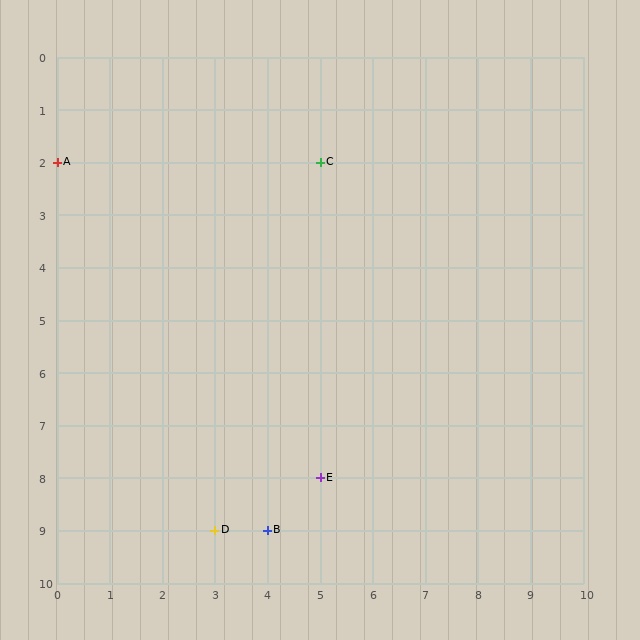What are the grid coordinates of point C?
Point C is at grid coordinates (5, 2).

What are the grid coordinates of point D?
Point D is at grid coordinates (3, 9).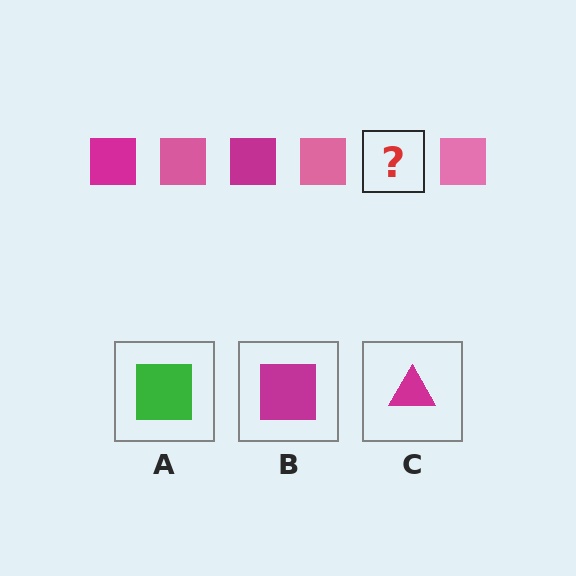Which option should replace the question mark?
Option B.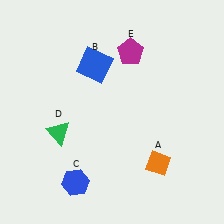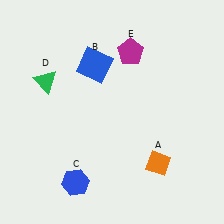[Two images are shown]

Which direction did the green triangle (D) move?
The green triangle (D) moved up.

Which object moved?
The green triangle (D) moved up.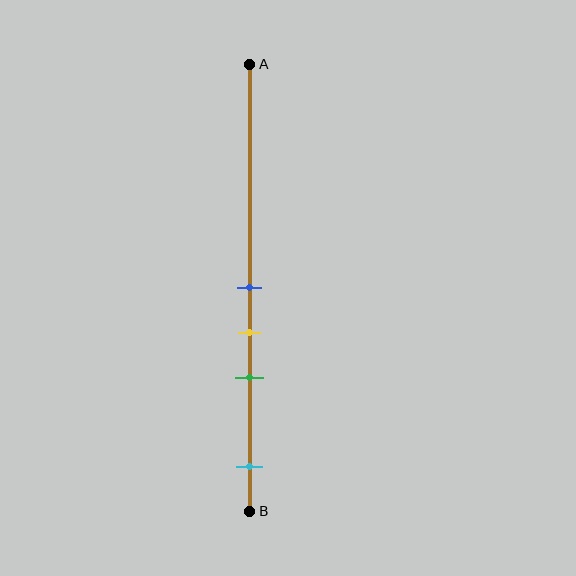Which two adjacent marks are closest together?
The blue and yellow marks are the closest adjacent pair.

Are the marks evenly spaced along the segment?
No, the marks are not evenly spaced.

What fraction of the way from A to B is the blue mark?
The blue mark is approximately 50% (0.5) of the way from A to B.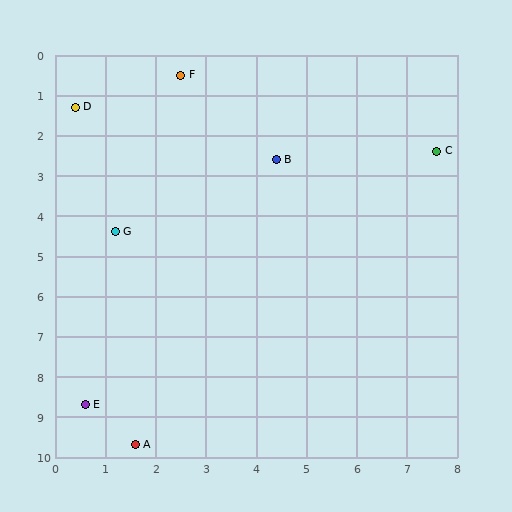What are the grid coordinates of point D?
Point D is at approximately (0.4, 1.3).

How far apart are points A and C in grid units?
Points A and C are about 9.4 grid units apart.